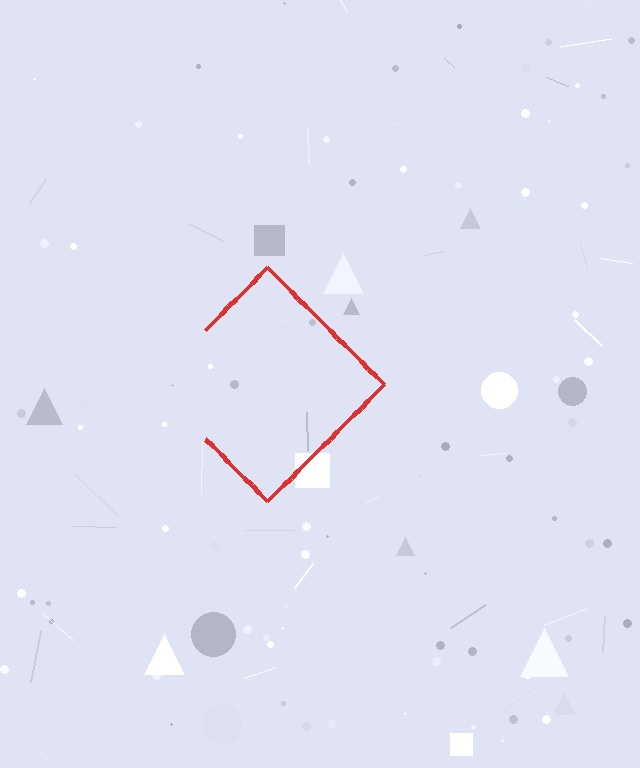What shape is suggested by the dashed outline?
The dashed outline suggests a diamond.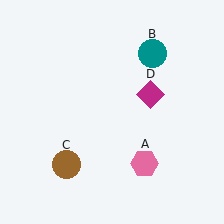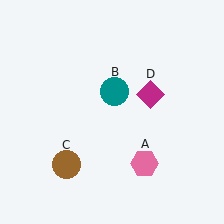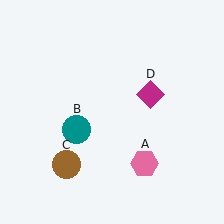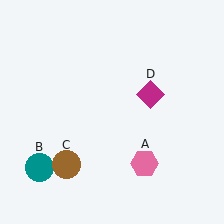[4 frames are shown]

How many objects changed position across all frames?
1 object changed position: teal circle (object B).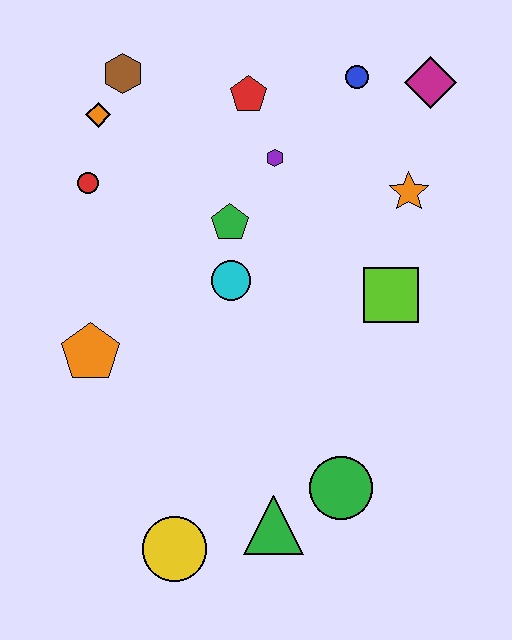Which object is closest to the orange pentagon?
The cyan circle is closest to the orange pentagon.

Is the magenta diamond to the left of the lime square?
No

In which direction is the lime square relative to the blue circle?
The lime square is below the blue circle.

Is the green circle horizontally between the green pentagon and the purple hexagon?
No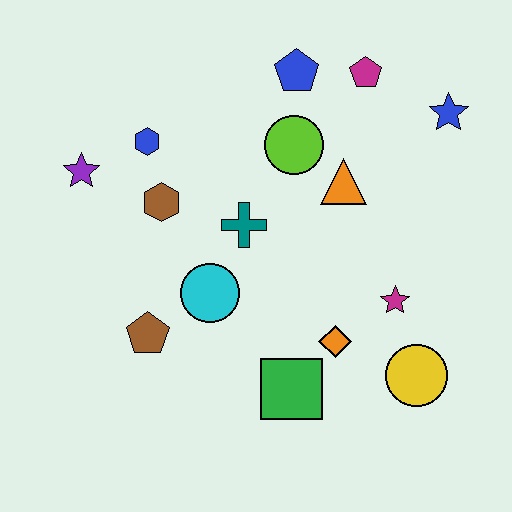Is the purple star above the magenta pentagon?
No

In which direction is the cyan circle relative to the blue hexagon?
The cyan circle is below the blue hexagon.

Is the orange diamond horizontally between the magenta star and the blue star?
No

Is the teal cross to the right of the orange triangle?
No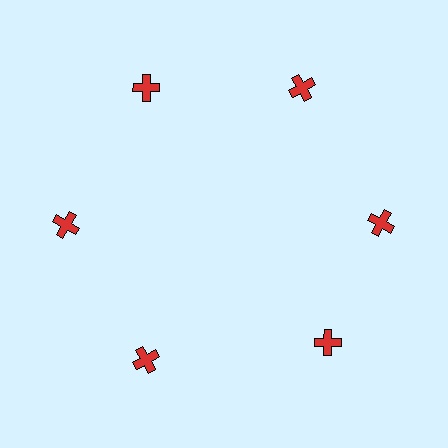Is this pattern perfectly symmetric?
No. The 6 red crosses are arranged in a ring, but one element near the 5 o'clock position is rotated out of alignment along the ring, breaking the 6-fold rotational symmetry.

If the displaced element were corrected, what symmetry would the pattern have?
It would have 6-fold rotational symmetry — the pattern would map onto itself every 60 degrees.